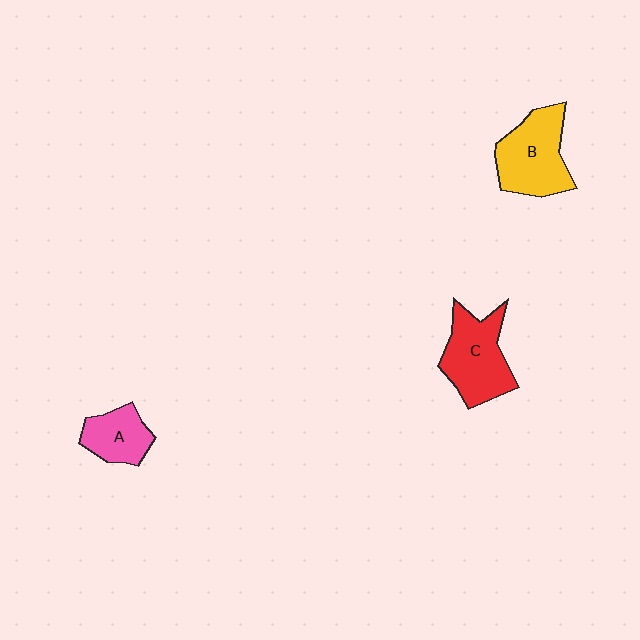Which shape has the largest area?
Shape B (yellow).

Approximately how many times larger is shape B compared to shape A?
Approximately 1.6 times.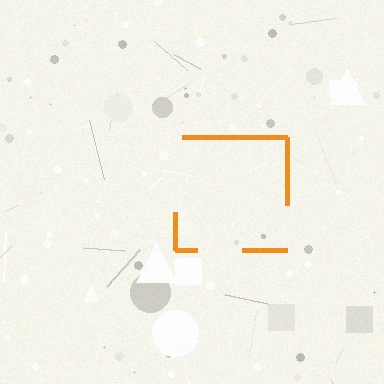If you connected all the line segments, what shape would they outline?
They would outline a square.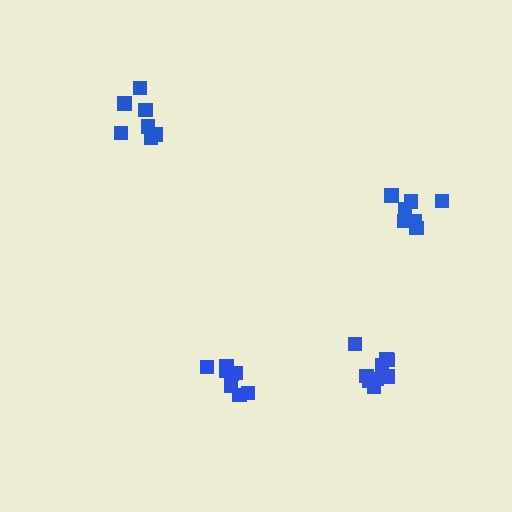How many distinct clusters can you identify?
There are 4 distinct clusters.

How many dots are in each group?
Group 1: 8 dots, Group 2: 9 dots, Group 3: 7 dots, Group 4: 7 dots (31 total).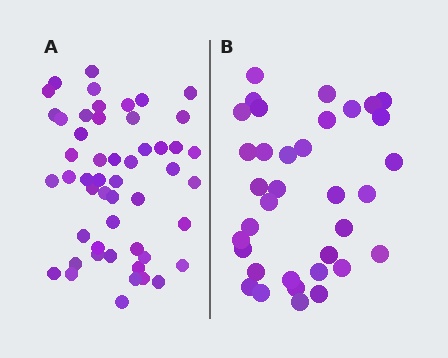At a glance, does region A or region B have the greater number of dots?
Region A (the left region) has more dots.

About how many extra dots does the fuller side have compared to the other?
Region A has approximately 15 more dots than region B.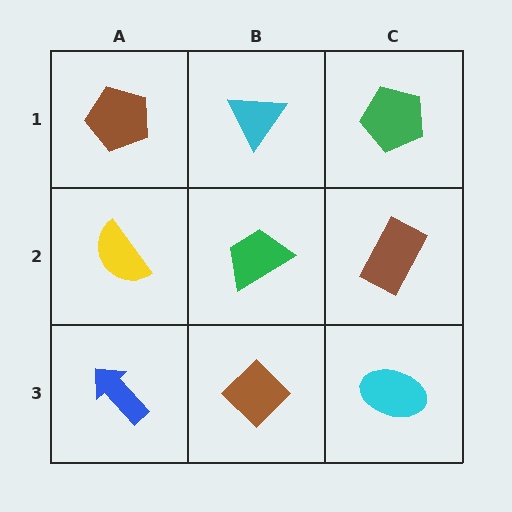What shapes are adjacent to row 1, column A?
A yellow semicircle (row 2, column A), a cyan triangle (row 1, column B).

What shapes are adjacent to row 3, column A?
A yellow semicircle (row 2, column A), a brown diamond (row 3, column B).